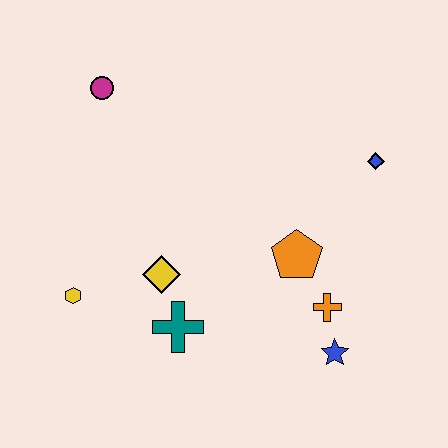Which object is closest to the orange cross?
The blue star is closest to the orange cross.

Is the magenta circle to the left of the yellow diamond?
Yes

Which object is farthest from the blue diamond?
The yellow hexagon is farthest from the blue diamond.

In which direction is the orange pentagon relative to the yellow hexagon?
The orange pentagon is to the right of the yellow hexagon.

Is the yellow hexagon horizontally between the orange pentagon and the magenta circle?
No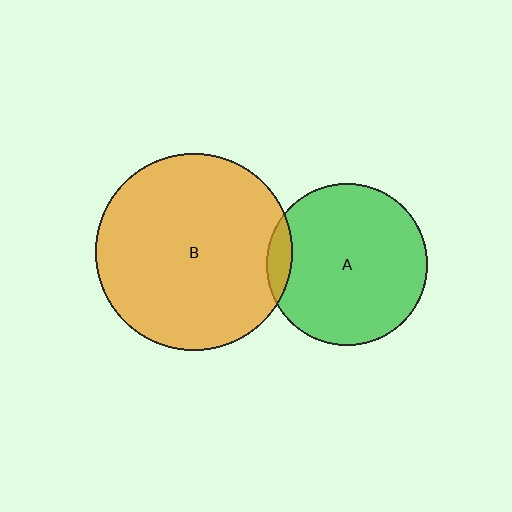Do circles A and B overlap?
Yes.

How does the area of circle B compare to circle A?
Approximately 1.5 times.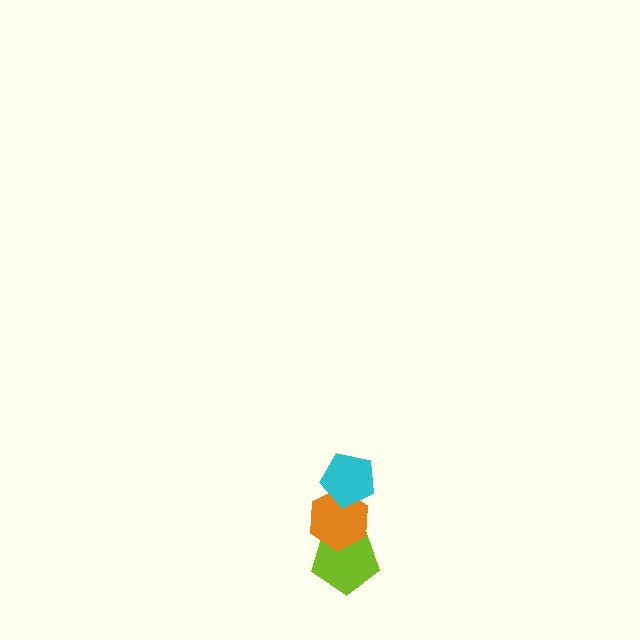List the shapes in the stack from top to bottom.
From top to bottom: the cyan pentagon, the orange hexagon, the lime pentagon.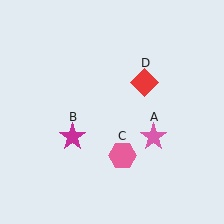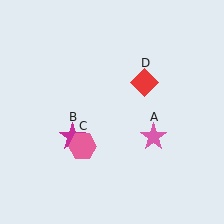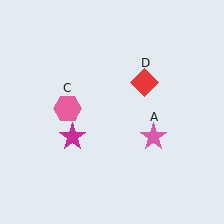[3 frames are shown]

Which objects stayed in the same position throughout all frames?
Pink star (object A) and magenta star (object B) and red diamond (object D) remained stationary.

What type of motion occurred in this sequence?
The pink hexagon (object C) rotated clockwise around the center of the scene.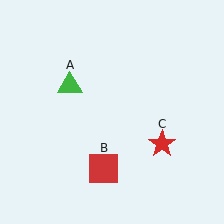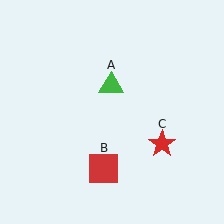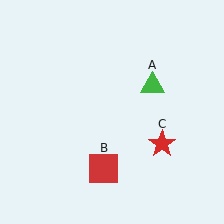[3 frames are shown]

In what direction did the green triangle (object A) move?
The green triangle (object A) moved right.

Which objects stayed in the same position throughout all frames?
Red square (object B) and red star (object C) remained stationary.